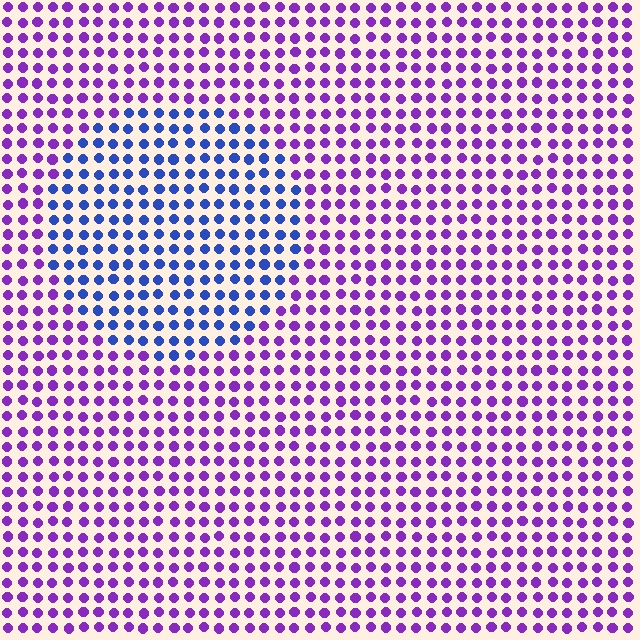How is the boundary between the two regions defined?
The boundary is defined purely by a slight shift in hue (about 52 degrees). Spacing, size, and orientation are identical on both sides.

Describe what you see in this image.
The image is filled with small purple elements in a uniform arrangement. A circle-shaped region is visible where the elements are tinted to a slightly different hue, forming a subtle color boundary.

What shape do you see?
I see a circle.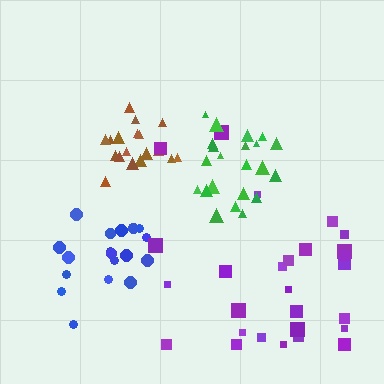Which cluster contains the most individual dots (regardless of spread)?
Purple (28).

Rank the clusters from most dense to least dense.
brown, green, blue, purple.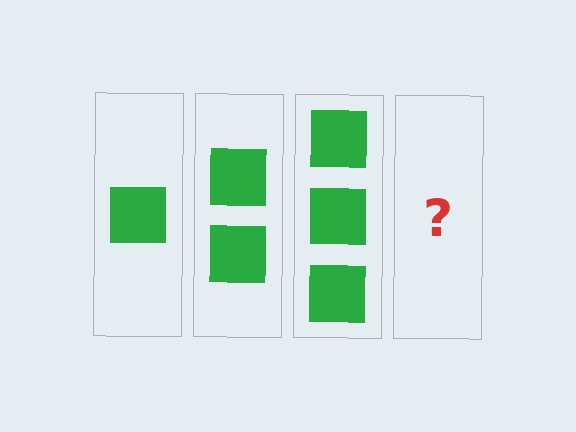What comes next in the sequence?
The next element should be 4 squares.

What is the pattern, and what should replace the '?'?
The pattern is that each step adds one more square. The '?' should be 4 squares.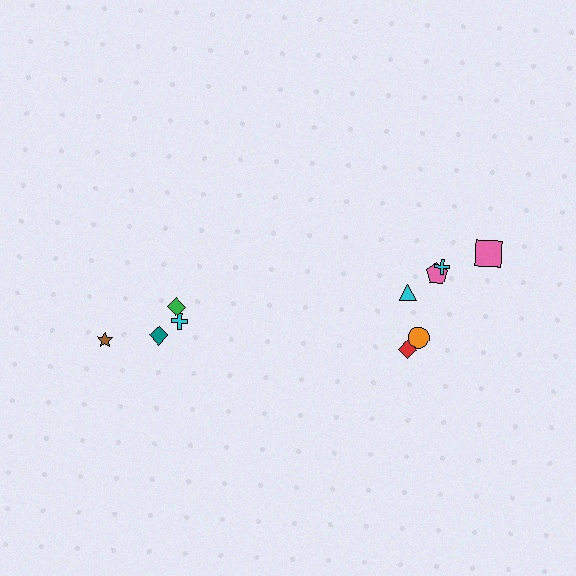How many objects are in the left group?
There are 4 objects.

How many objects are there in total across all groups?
There are 10 objects.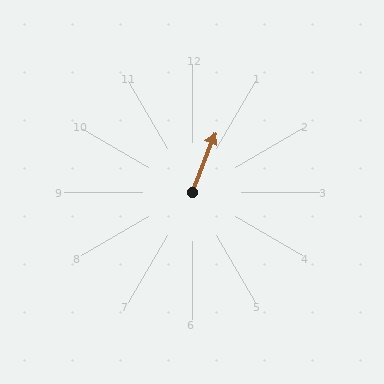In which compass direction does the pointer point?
North.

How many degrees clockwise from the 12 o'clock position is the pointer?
Approximately 21 degrees.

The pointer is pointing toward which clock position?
Roughly 1 o'clock.